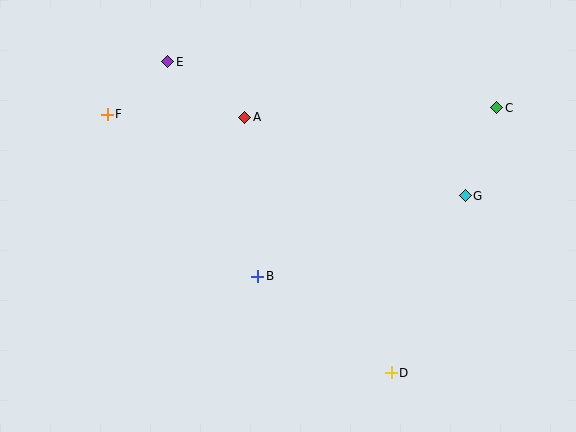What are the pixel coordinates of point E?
Point E is at (168, 62).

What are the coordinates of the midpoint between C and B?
The midpoint between C and B is at (377, 192).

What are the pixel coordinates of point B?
Point B is at (258, 276).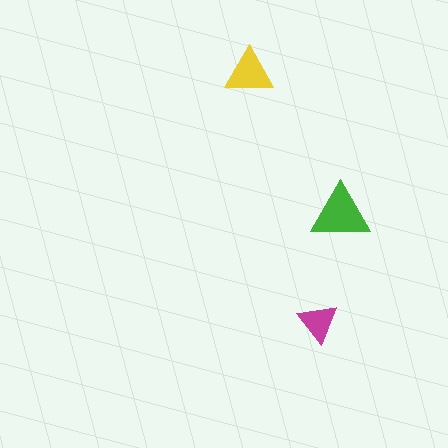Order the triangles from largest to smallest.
the green one, the yellow one, the magenta one.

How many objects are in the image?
There are 3 objects in the image.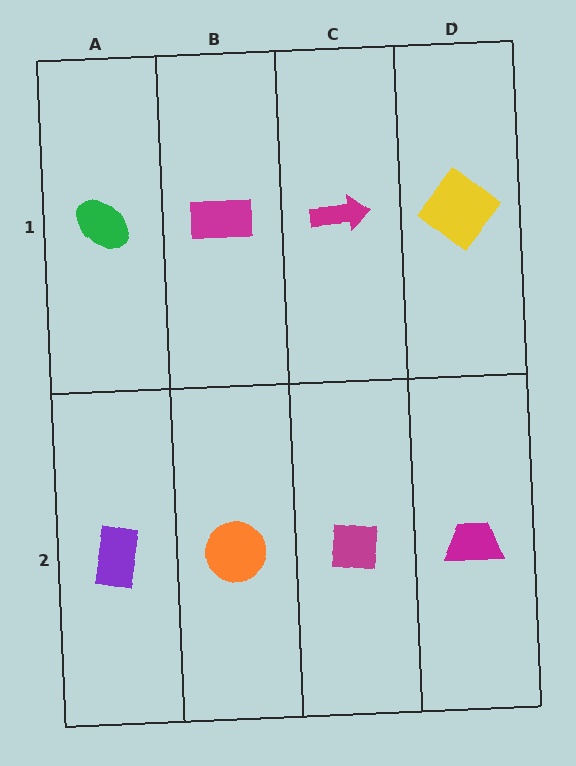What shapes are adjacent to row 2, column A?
A green ellipse (row 1, column A), an orange circle (row 2, column B).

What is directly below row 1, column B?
An orange circle.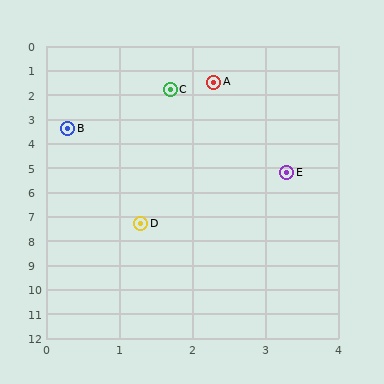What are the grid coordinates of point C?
Point C is at approximately (1.7, 1.8).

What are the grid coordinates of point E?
Point E is at approximately (3.3, 5.2).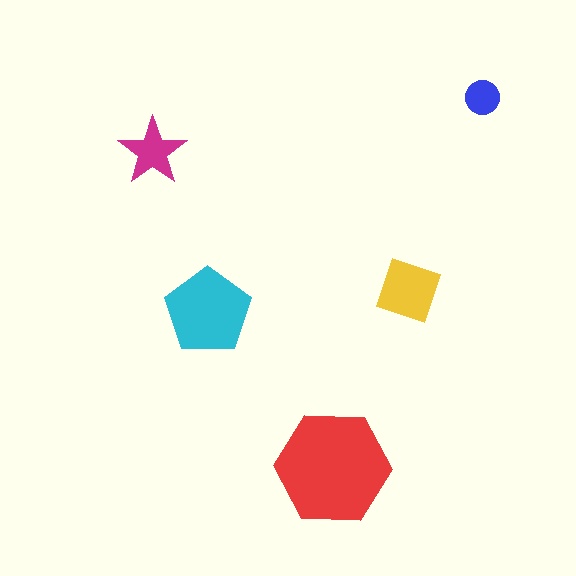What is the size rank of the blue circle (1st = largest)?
5th.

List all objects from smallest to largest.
The blue circle, the magenta star, the yellow diamond, the cyan pentagon, the red hexagon.